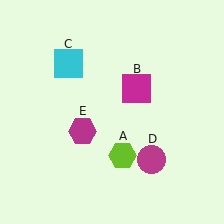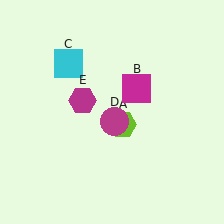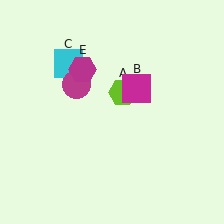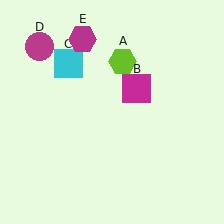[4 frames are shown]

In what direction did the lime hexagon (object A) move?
The lime hexagon (object A) moved up.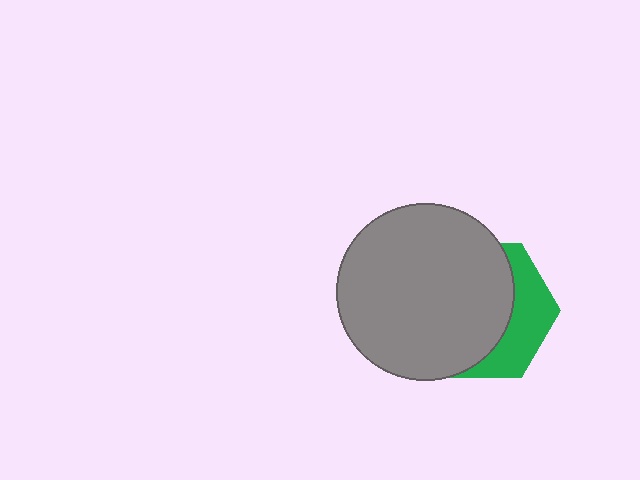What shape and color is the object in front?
The object in front is a gray circle.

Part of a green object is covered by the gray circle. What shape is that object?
It is a hexagon.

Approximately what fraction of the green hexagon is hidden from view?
Roughly 67% of the green hexagon is hidden behind the gray circle.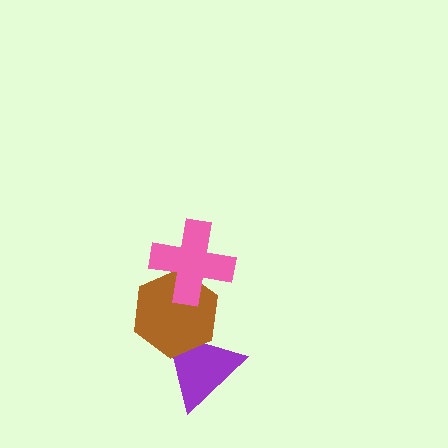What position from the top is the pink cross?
The pink cross is 1st from the top.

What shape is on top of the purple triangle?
The brown hexagon is on top of the purple triangle.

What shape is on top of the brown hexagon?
The pink cross is on top of the brown hexagon.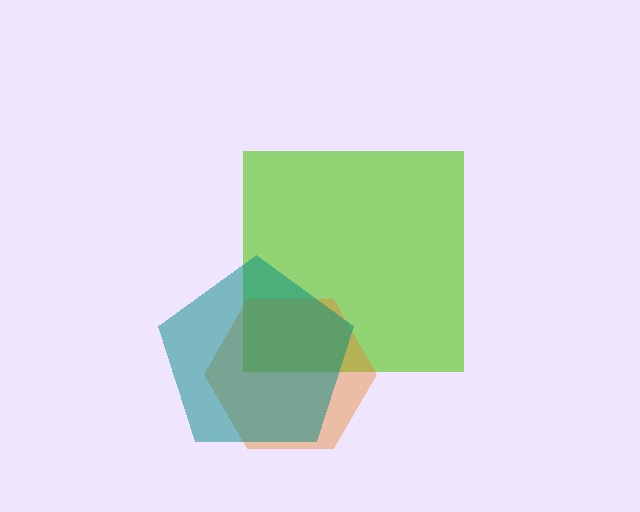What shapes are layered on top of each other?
The layered shapes are: a lime square, an orange hexagon, a teal pentagon.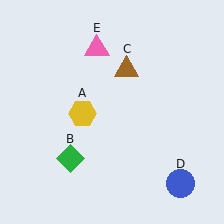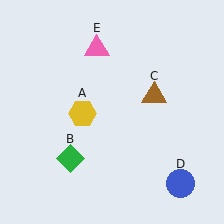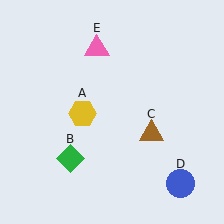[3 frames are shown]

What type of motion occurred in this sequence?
The brown triangle (object C) rotated clockwise around the center of the scene.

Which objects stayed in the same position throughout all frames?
Yellow hexagon (object A) and green diamond (object B) and blue circle (object D) and pink triangle (object E) remained stationary.